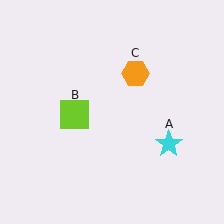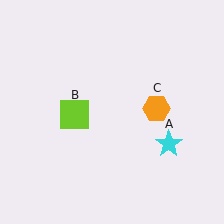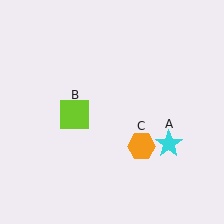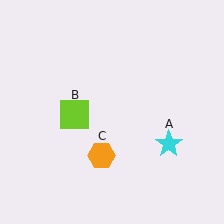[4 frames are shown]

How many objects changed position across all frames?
1 object changed position: orange hexagon (object C).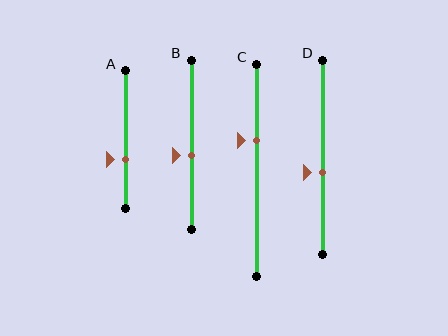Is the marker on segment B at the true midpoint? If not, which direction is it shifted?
No, the marker on segment B is shifted downward by about 7% of the segment length.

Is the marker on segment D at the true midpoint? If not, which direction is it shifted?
No, the marker on segment D is shifted downward by about 8% of the segment length.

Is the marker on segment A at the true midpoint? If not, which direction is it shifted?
No, the marker on segment A is shifted downward by about 14% of the segment length.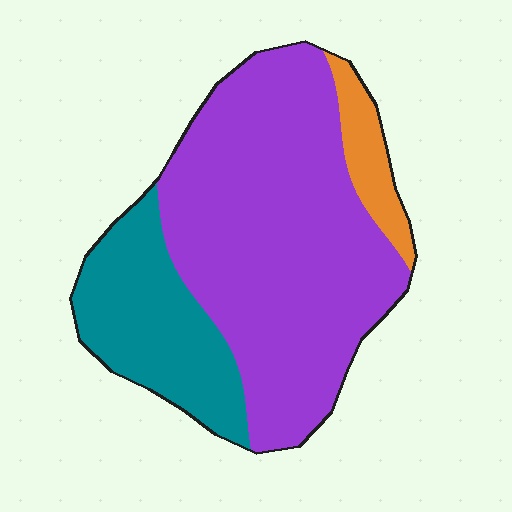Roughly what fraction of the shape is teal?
Teal covers 25% of the shape.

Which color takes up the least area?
Orange, at roughly 10%.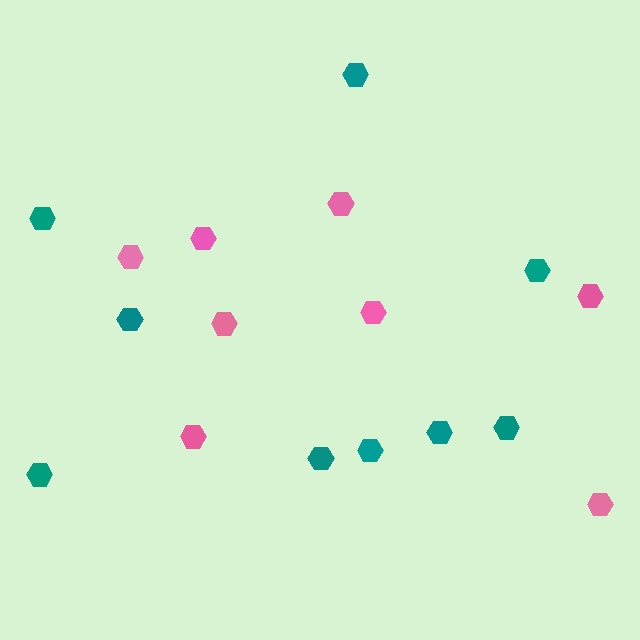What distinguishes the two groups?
There are 2 groups: one group of pink hexagons (8) and one group of teal hexagons (9).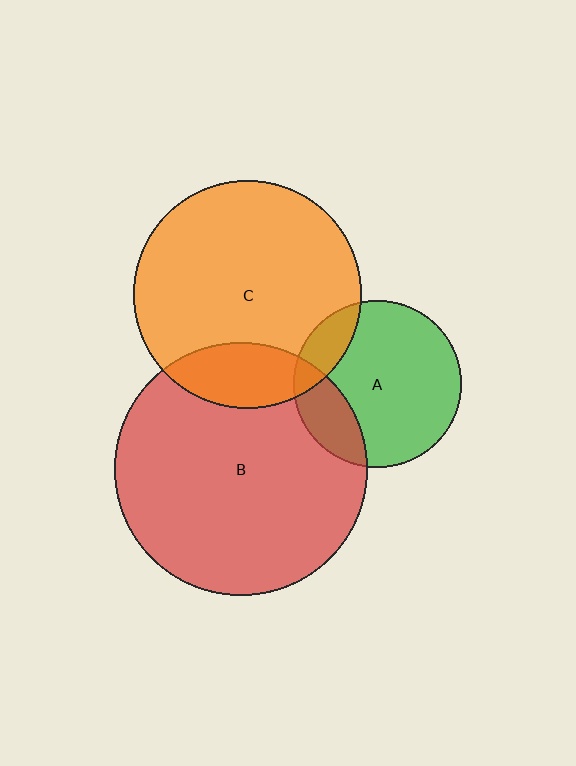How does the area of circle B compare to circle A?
Approximately 2.3 times.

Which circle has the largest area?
Circle B (red).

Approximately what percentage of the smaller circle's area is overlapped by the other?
Approximately 15%.